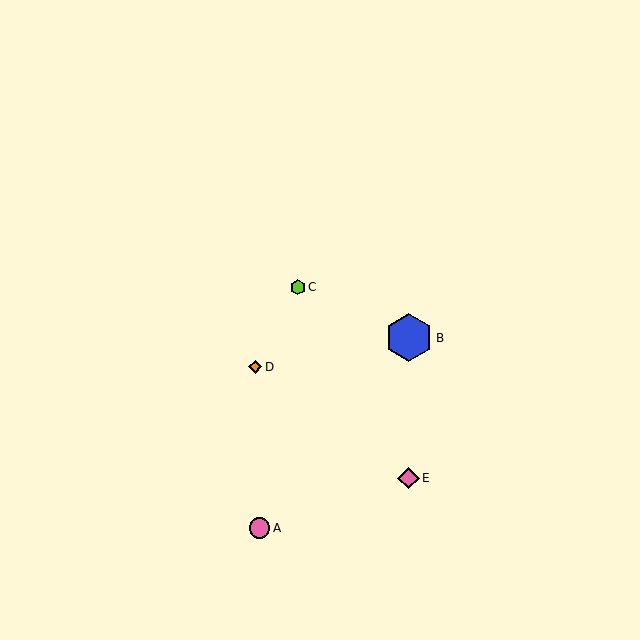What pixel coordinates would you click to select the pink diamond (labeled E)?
Click at (409, 478) to select the pink diamond E.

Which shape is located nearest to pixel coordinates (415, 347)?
The blue hexagon (labeled B) at (409, 338) is nearest to that location.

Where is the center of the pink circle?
The center of the pink circle is at (259, 528).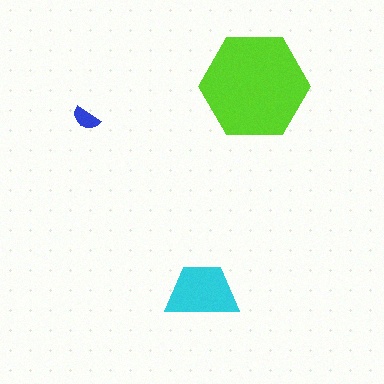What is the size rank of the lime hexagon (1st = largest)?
1st.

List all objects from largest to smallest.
The lime hexagon, the cyan trapezoid, the blue semicircle.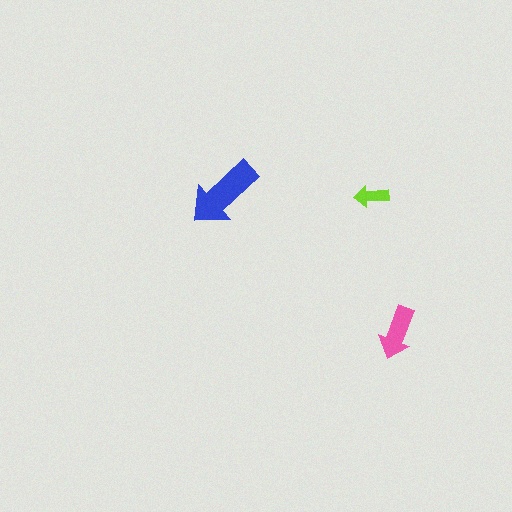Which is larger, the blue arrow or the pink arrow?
The blue one.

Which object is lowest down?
The pink arrow is bottommost.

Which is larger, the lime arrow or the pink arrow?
The pink one.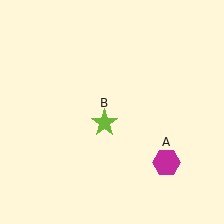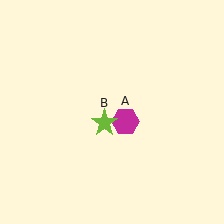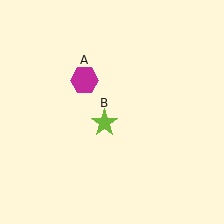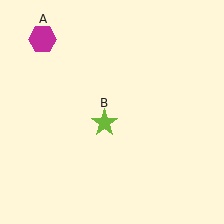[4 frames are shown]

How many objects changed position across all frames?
1 object changed position: magenta hexagon (object A).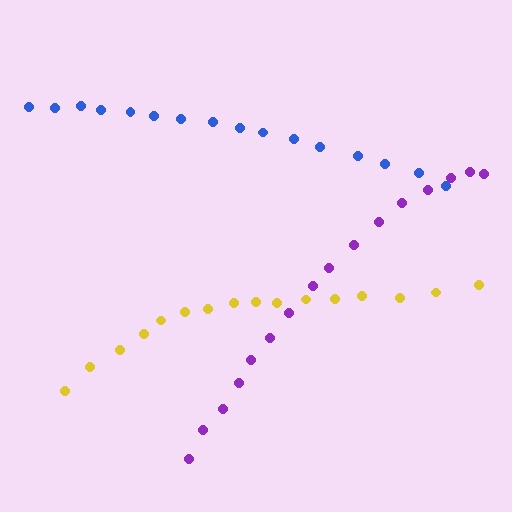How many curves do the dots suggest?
There are 3 distinct paths.